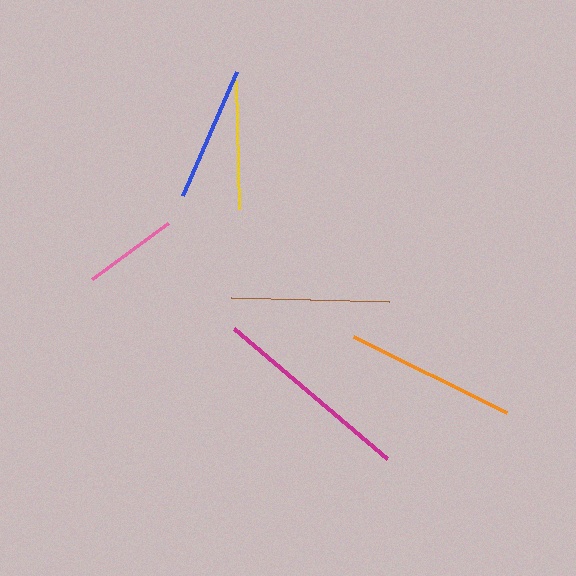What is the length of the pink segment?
The pink segment is approximately 95 pixels long.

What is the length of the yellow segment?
The yellow segment is approximately 128 pixels long.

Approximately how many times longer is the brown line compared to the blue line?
The brown line is approximately 1.2 times the length of the blue line.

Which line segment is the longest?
The magenta line is the longest at approximately 200 pixels.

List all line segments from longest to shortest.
From longest to shortest: magenta, orange, brown, blue, yellow, pink.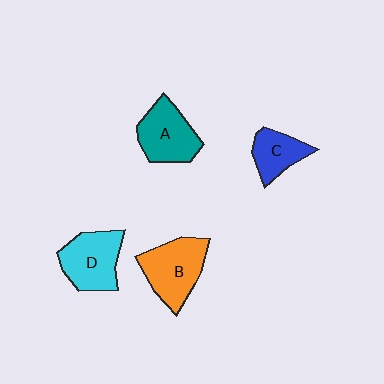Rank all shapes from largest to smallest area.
From largest to smallest: B (orange), D (cyan), A (teal), C (blue).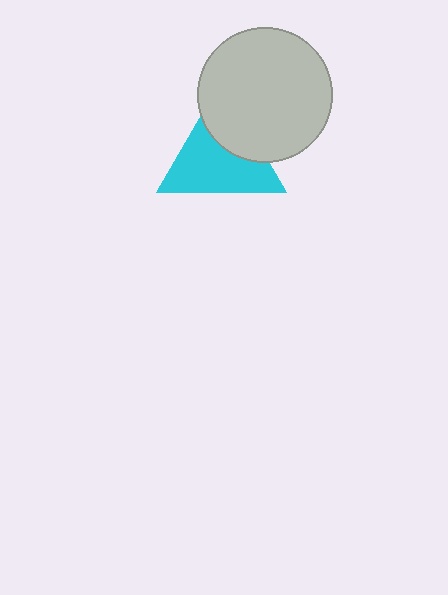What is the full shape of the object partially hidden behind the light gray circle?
The partially hidden object is a cyan triangle.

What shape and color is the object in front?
The object in front is a light gray circle.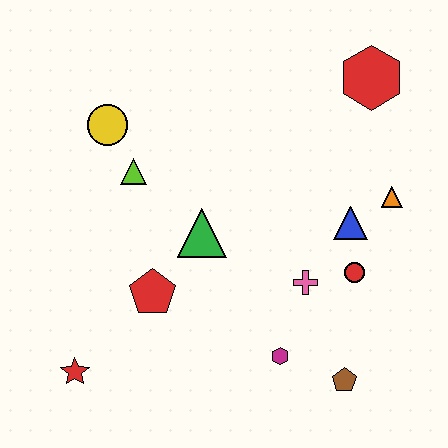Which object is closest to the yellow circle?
The lime triangle is closest to the yellow circle.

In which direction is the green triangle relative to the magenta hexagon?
The green triangle is above the magenta hexagon.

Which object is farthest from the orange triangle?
The red star is farthest from the orange triangle.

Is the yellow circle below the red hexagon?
Yes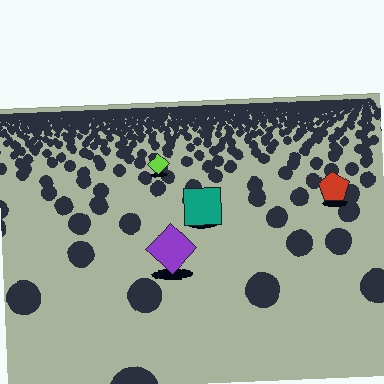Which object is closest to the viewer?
The purple diamond is closest. The texture marks near it are larger and more spread out.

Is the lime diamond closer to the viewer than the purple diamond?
No. The purple diamond is closer — you can tell from the texture gradient: the ground texture is coarser near it.